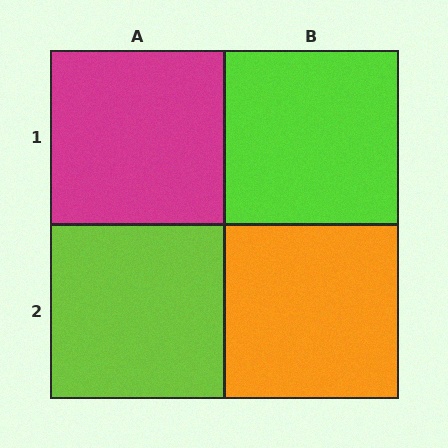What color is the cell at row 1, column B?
Lime.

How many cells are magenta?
1 cell is magenta.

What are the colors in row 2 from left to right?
Lime, orange.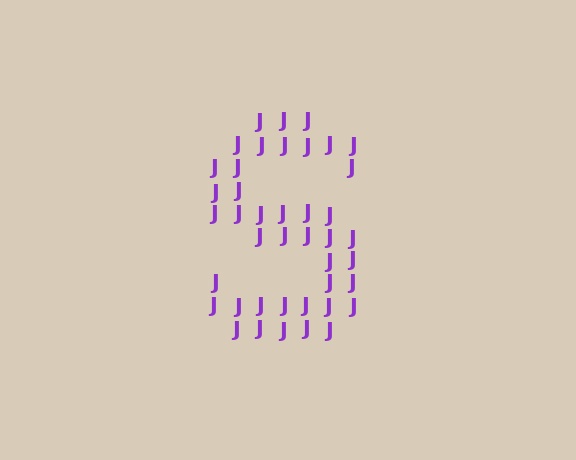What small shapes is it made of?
It is made of small letter J's.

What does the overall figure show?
The overall figure shows the letter S.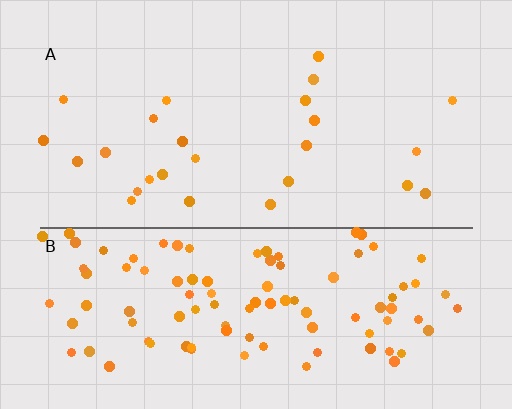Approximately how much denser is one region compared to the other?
Approximately 4.2× — region B over region A.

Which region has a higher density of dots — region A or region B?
B (the bottom).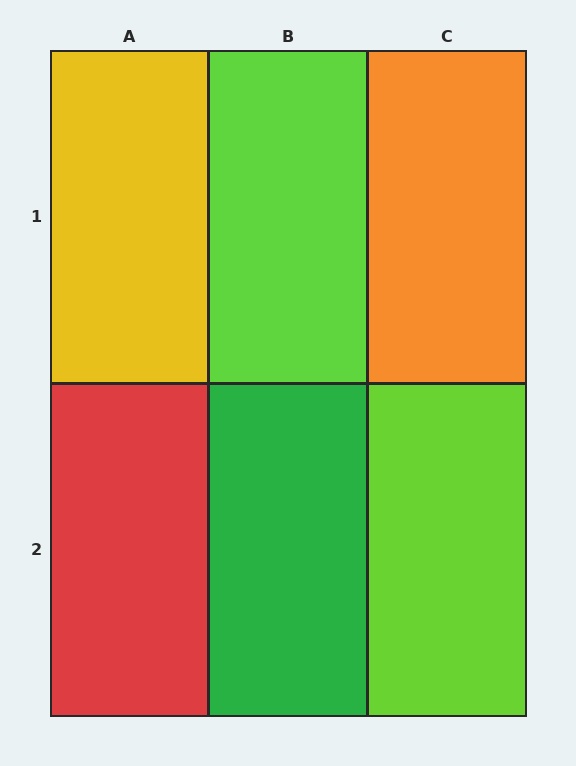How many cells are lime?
2 cells are lime.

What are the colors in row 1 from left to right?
Yellow, lime, orange.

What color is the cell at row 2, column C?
Lime.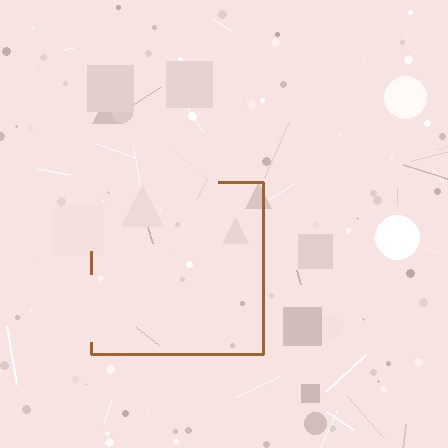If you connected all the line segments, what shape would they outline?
They would outline a square.